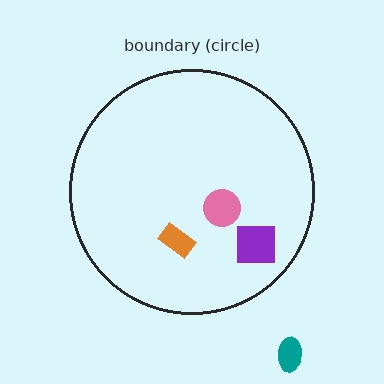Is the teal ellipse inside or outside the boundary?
Outside.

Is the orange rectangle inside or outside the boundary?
Inside.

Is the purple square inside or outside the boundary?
Inside.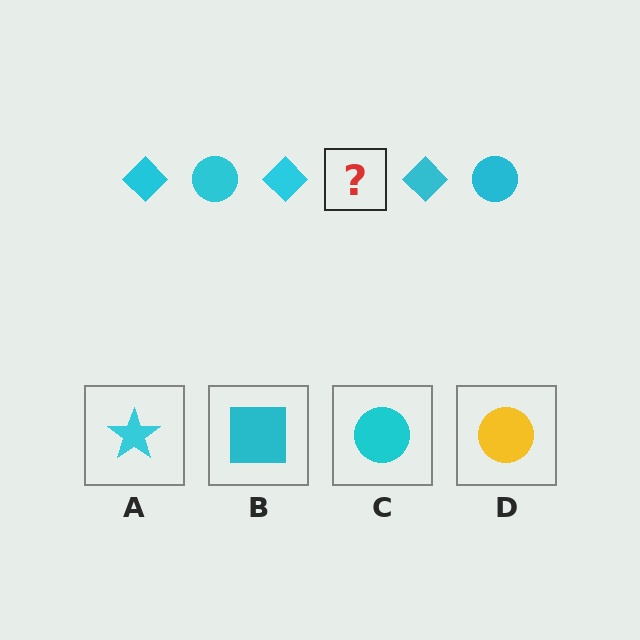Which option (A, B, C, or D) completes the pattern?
C.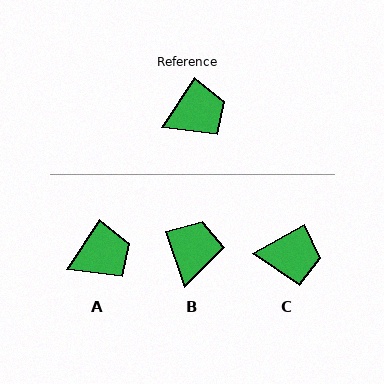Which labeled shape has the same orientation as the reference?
A.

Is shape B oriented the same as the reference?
No, it is off by about 53 degrees.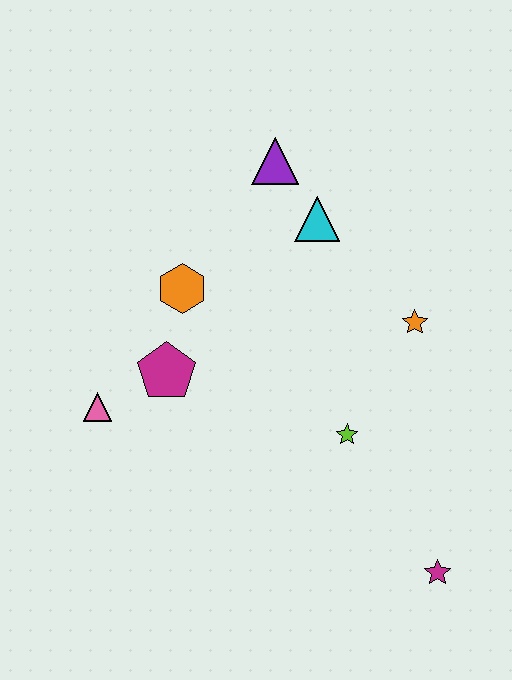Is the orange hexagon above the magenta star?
Yes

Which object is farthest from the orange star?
The pink triangle is farthest from the orange star.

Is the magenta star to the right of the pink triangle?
Yes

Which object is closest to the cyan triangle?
The purple triangle is closest to the cyan triangle.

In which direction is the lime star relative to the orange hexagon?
The lime star is to the right of the orange hexagon.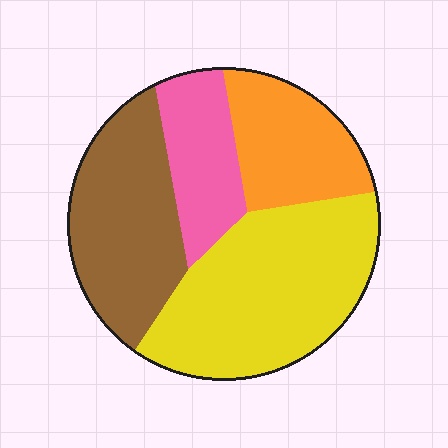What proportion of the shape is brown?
Brown takes up about one quarter (1/4) of the shape.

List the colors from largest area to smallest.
From largest to smallest: yellow, brown, orange, pink.